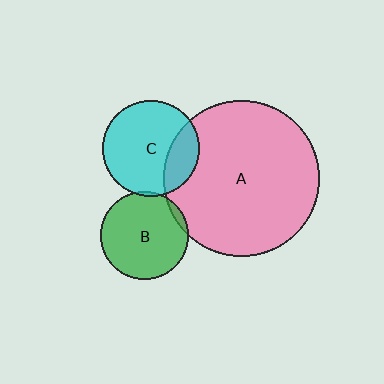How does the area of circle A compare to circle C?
Approximately 2.6 times.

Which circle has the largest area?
Circle A (pink).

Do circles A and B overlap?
Yes.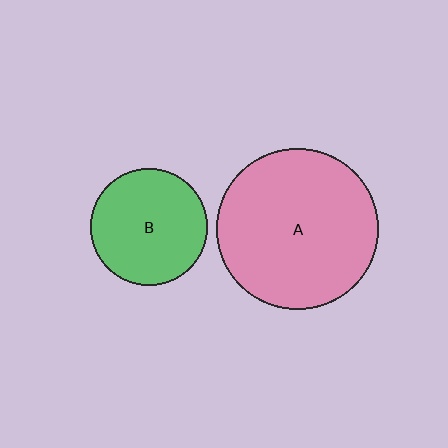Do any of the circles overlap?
No, none of the circles overlap.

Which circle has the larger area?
Circle A (pink).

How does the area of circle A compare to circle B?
Approximately 1.9 times.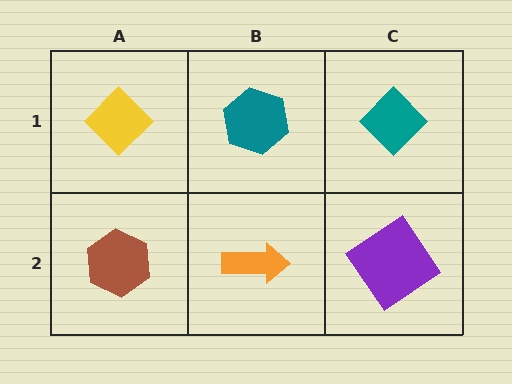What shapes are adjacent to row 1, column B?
An orange arrow (row 2, column B), a yellow diamond (row 1, column A), a teal diamond (row 1, column C).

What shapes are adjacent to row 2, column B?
A teal hexagon (row 1, column B), a brown hexagon (row 2, column A), a purple diamond (row 2, column C).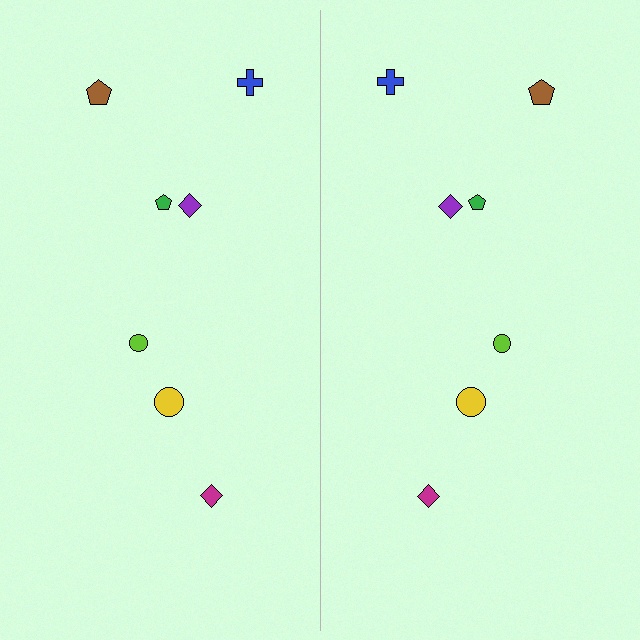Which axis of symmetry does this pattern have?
The pattern has a vertical axis of symmetry running through the center of the image.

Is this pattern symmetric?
Yes, this pattern has bilateral (reflection) symmetry.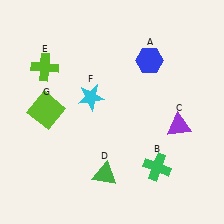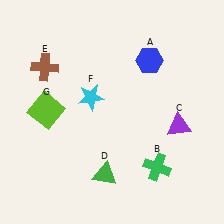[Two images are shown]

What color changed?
The cross (E) changed from lime in Image 1 to brown in Image 2.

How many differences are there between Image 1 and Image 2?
There is 1 difference between the two images.